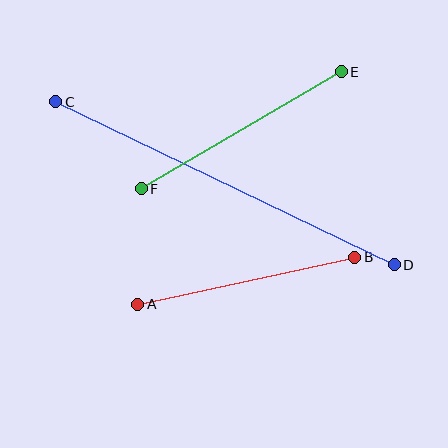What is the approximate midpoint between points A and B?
The midpoint is at approximately (246, 281) pixels.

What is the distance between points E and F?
The distance is approximately 232 pixels.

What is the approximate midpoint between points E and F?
The midpoint is at approximately (241, 130) pixels.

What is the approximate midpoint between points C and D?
The midpoint is at approximately (225, 183) pixels.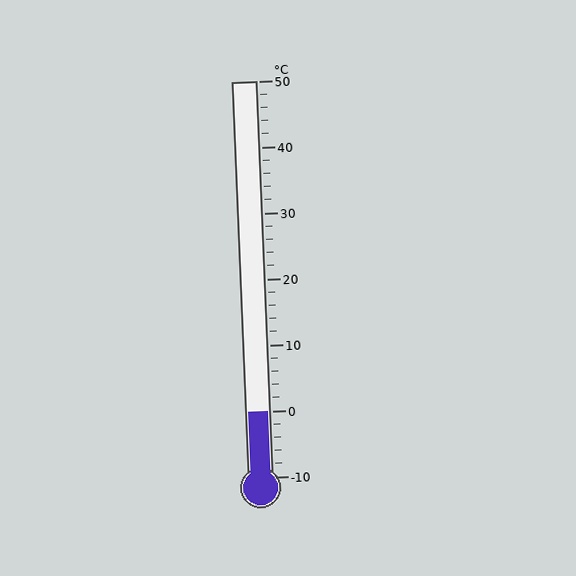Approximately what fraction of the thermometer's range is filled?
The thermometer is filled to approximately 15% of its range.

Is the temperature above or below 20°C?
The temperature is below 20°C.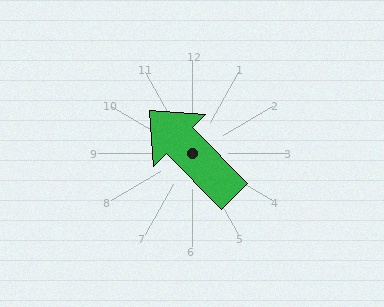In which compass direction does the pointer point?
Northwest.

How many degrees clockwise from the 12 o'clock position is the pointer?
Approximately 315 degrees.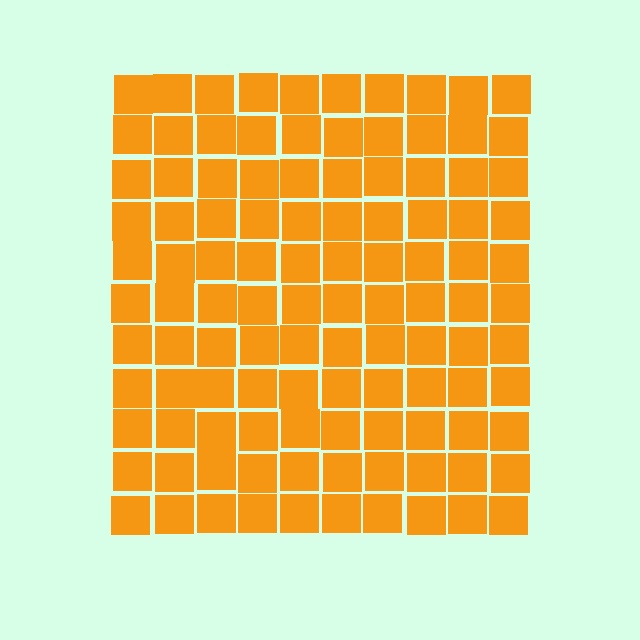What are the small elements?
The small elements are squares.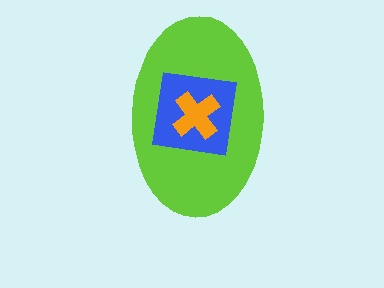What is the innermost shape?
The orange cross.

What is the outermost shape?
The lime ellipse.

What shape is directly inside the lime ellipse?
The blue square.